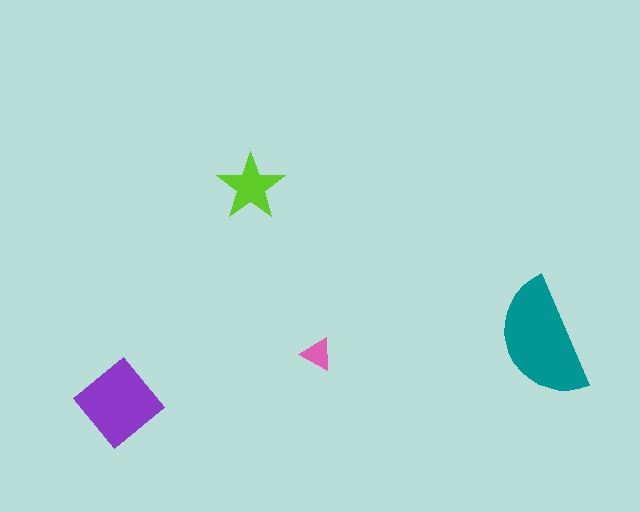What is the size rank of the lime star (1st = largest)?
3rd.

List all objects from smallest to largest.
The pink triangle, the lime star, the purple diamond, the teal semicircle.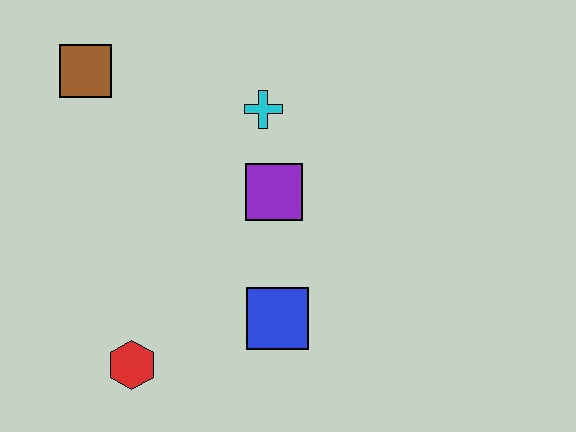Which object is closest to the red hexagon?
The blue square is closest to the red hexagon.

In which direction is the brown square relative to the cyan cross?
The brown square is to the left of the cyan cross.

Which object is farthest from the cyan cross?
The red hexagon is farthest from the cyan cross.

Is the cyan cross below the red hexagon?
No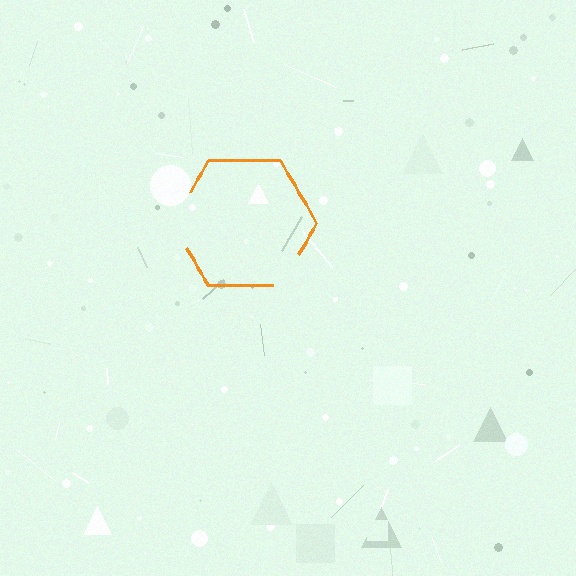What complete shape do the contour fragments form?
The contour fragments form a hexagon.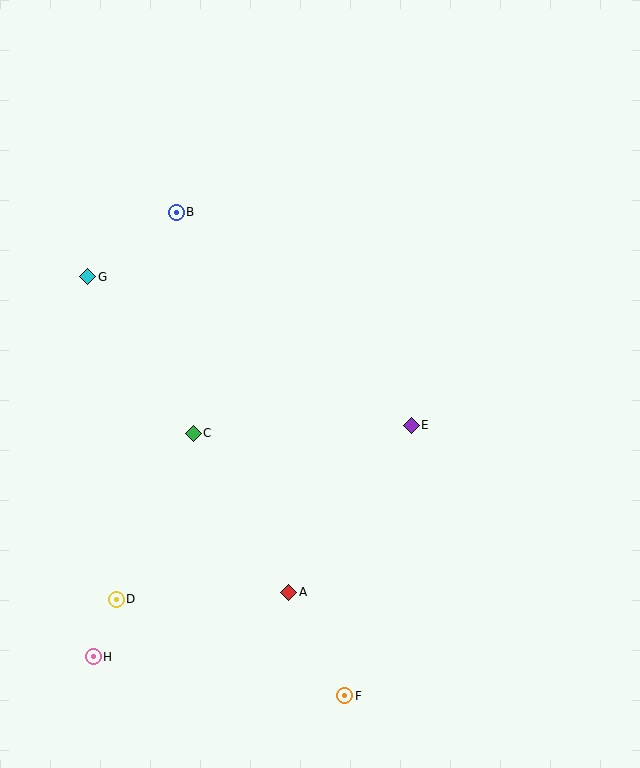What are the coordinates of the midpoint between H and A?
The midpoint between H and A is at (191, 625).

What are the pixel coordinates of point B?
Point B is at (176, 212).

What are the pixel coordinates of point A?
Point A is at (289, 592).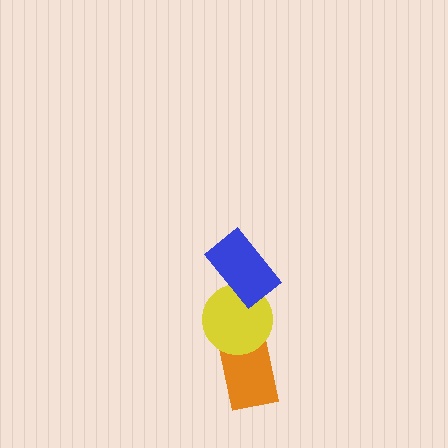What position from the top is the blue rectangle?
The blue rectangle is 1st from the top.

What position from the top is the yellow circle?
The yellow circle is 2nd from the top.